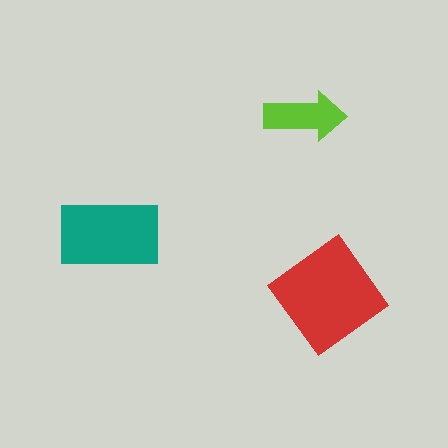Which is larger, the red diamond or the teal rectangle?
The red diamond.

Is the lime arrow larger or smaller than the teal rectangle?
Smaller.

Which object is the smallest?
The lime arrow.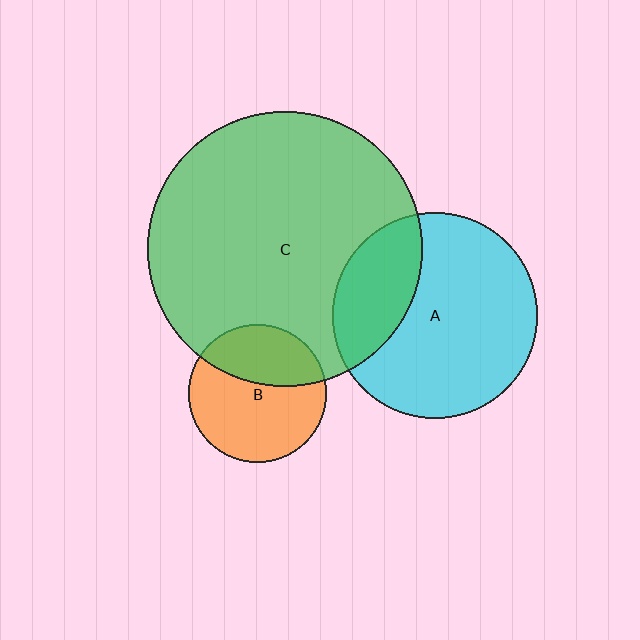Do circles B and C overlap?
Yes.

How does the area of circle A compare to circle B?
Approximately 2.2 times.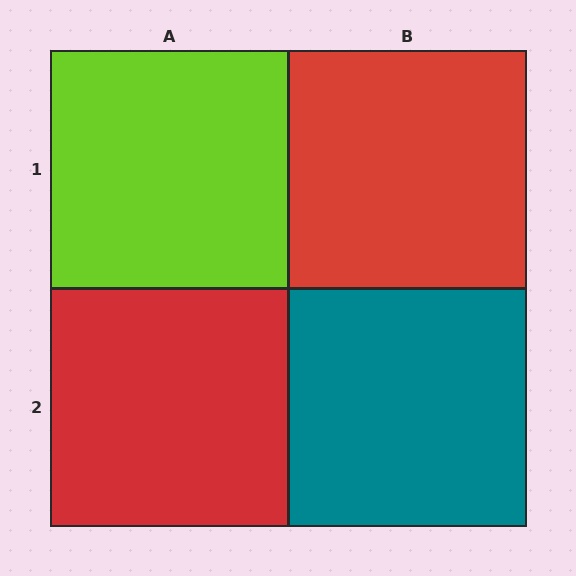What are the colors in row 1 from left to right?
Lime, red.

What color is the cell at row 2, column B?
Teal.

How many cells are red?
2 cells are red.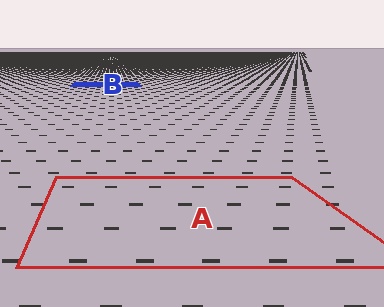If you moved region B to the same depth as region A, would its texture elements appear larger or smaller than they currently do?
They would appear larger. At a closer depth, the same texture elements are projected at a bigger on-screen size.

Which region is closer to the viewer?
Region A is closer. The texture elements there are larger and more spread out.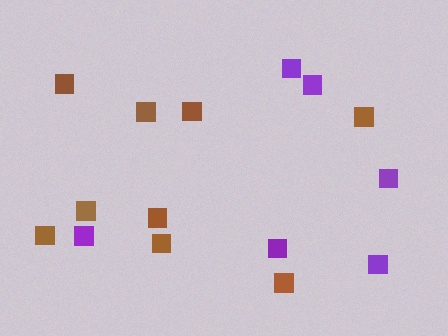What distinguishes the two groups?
There are 2 groups: one group of purple squares (6) and one group of brown squares (9).